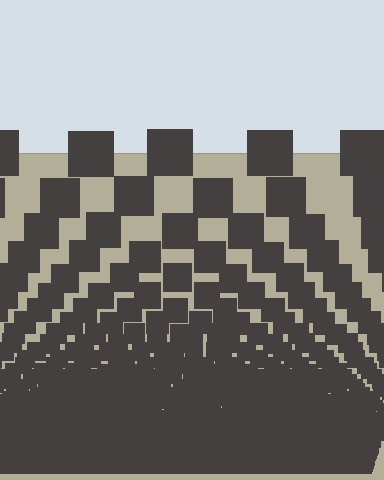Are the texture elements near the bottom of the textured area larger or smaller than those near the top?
Smaller. The gradient is inverted — elements near the bottom are smaller and denser.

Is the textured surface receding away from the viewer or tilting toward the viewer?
The surface appears to tilt toward the viewer. Texture elements get larger and sparser toward the top.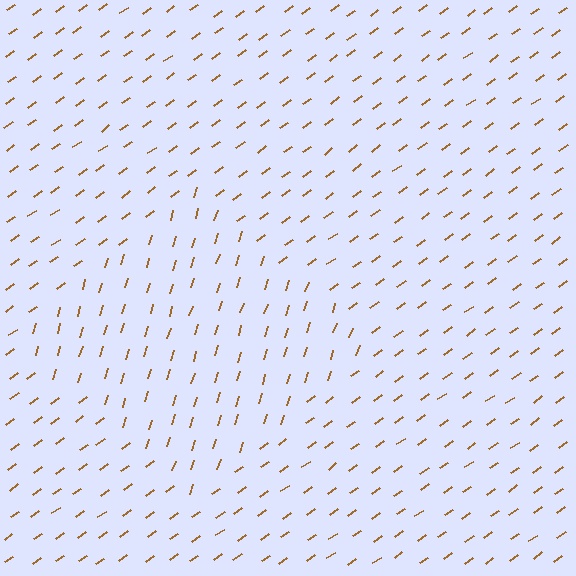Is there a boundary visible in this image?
Yes, there is a texture boundary formed by a change in line orientation.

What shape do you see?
I see a diamond.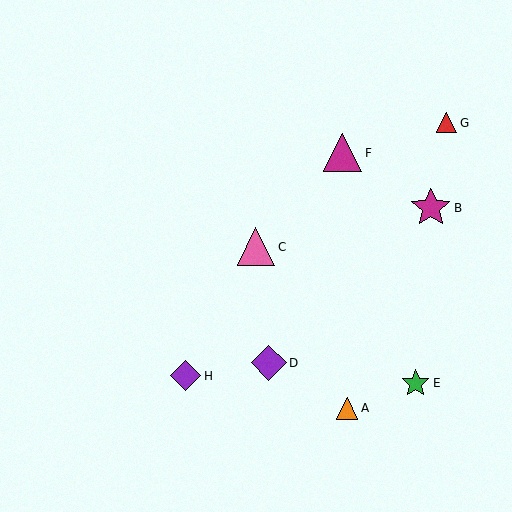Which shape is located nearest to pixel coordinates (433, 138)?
The red triangle (labeled G) at (446, 123) is nearest to that location.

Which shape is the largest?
The magenta star (labeled B) is the largest.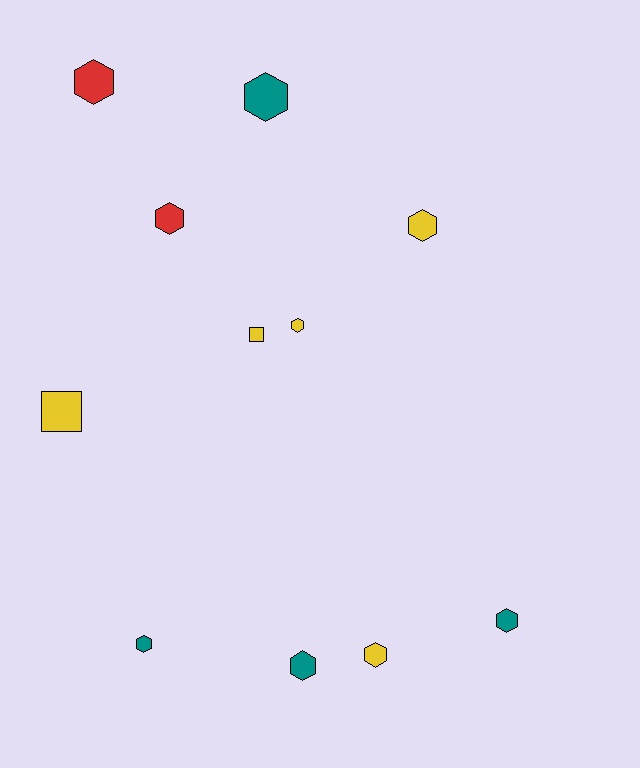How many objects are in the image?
There are 11 objects.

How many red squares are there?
There are no red squares.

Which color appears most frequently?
Yellow, with 5 objects.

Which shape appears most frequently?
Hexagon, with 9 objects.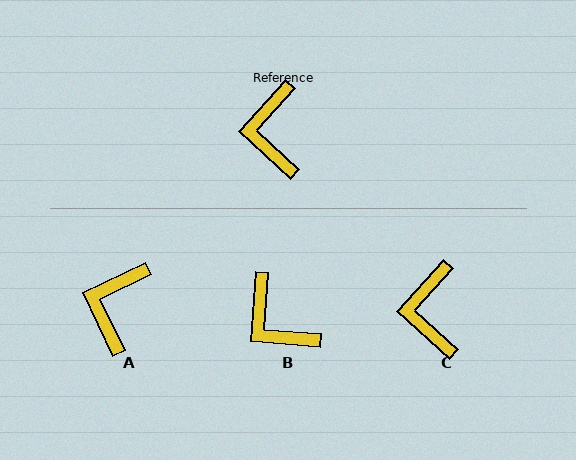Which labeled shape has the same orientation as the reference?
C.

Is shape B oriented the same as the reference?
No, it is off by about 37 degrees.